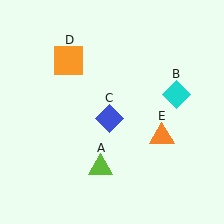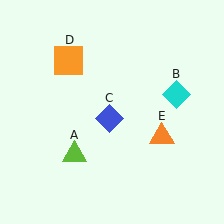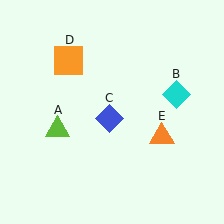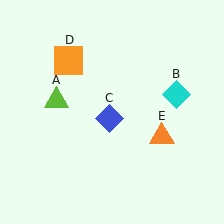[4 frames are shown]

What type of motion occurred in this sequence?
The lime triangle (object A) rotated clockwise around the center of the scene.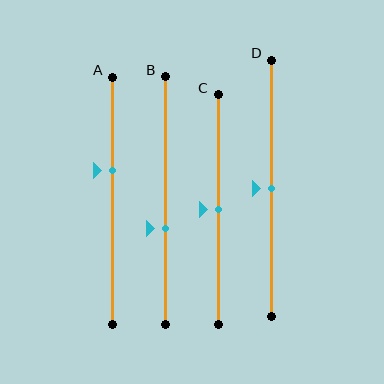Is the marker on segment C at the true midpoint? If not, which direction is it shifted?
Yes, the marker on segment C is at the true midpoint.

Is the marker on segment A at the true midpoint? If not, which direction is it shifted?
No, the marker on segment A is shifted upward by about 12% of the segment length.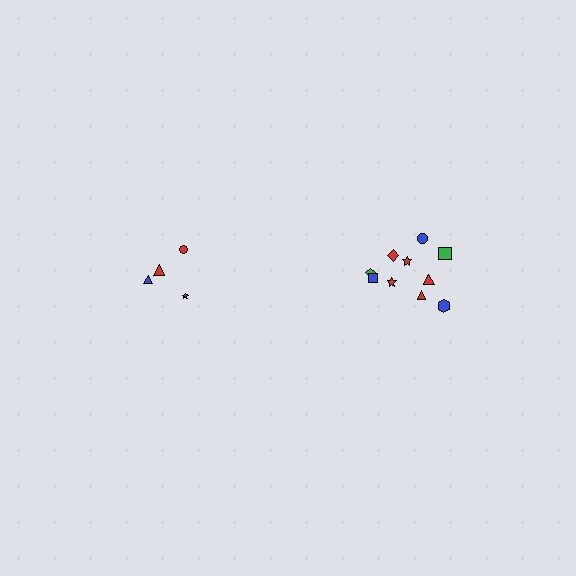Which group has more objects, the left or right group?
The right group.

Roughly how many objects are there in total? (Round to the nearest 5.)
Roughly 15 objects in total.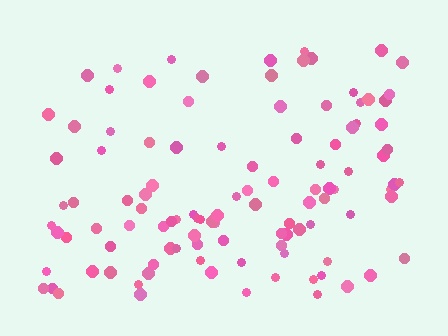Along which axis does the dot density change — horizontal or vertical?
Vertical.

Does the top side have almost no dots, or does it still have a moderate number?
Still a moderate number, just noticeably fewer than the bottom.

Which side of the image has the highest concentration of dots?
The bottom.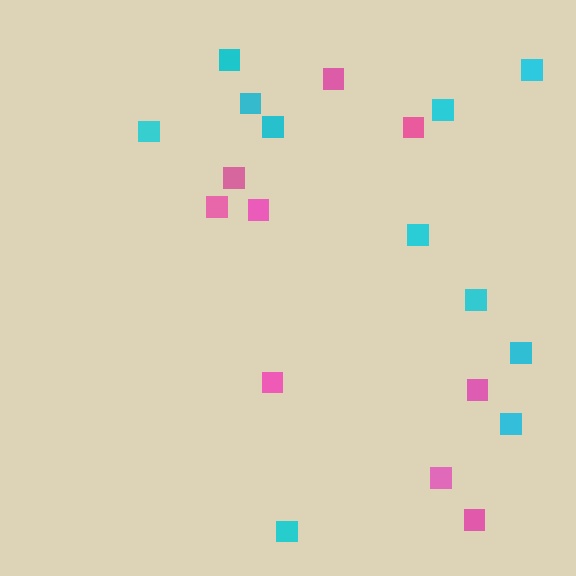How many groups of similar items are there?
There are 2 groups: one group of cyan squares (11) and one group of pink squares (9).